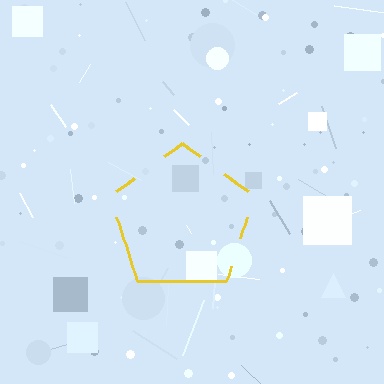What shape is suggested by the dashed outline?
The dashed outline suggests a pentagon.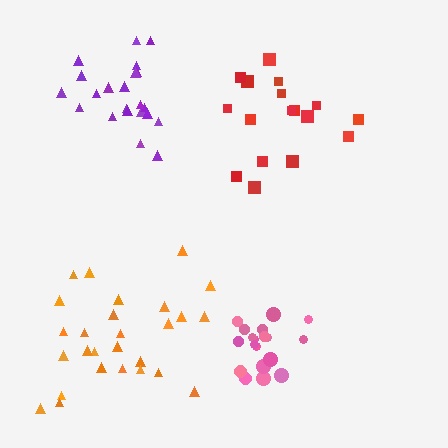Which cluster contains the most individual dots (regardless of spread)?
Orange (27).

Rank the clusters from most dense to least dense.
pink, purple, red, orange.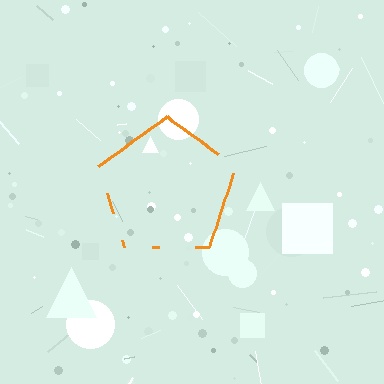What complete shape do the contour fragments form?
The contour fragments form a pentagon.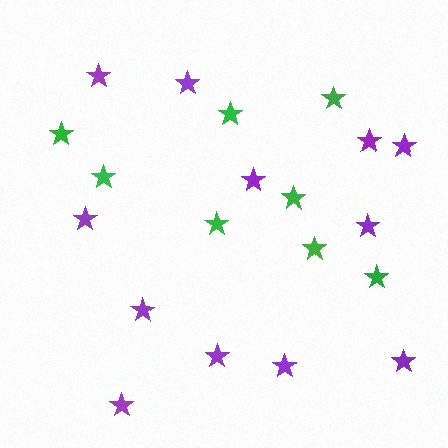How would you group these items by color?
There are 2 groups: one group of purple stars (12) and one group of green stars (8).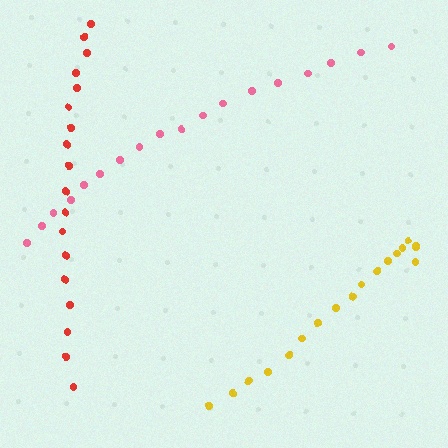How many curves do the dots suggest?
There are 3 distinct paths.